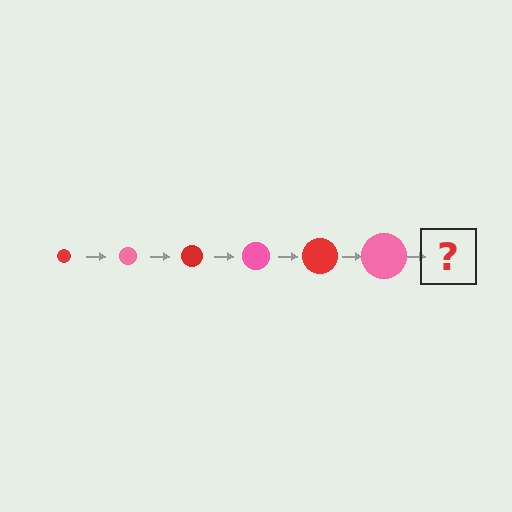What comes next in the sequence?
The next element should be a red circle, larger than the previous one.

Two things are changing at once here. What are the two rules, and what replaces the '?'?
The two rules are that the circle grows larger each step and the color cycles through red and pink. The '?' should be a red circle, larger than the previous one.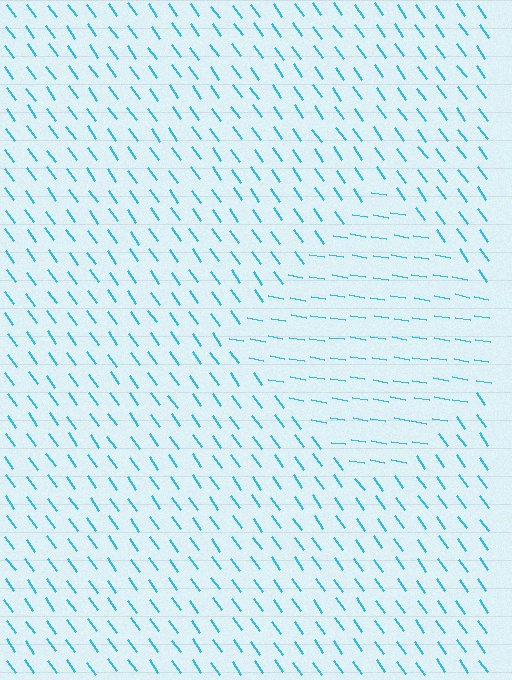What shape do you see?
I see a diamond.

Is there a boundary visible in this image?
Yes, there is a texture boundary formed by a change in line orientation.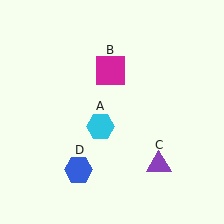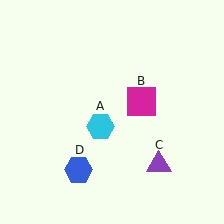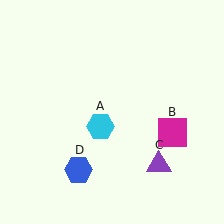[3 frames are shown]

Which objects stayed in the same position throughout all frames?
Cyan hexagon (object A) and purple triangle (object C) and blue hexagon (object D) remained stationary.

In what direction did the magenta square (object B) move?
The magenta square (object B) moved down and to the right.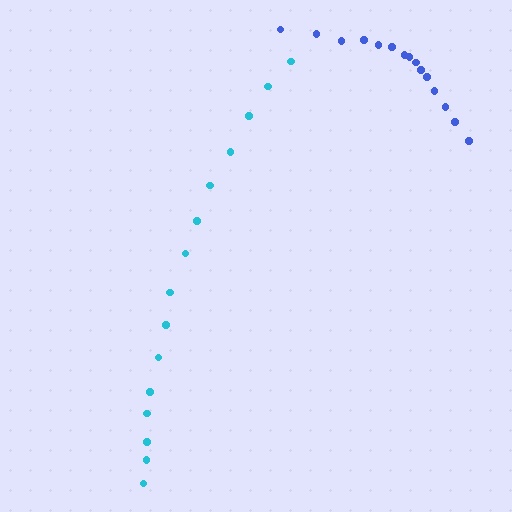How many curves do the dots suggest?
There are 2 distinct paths.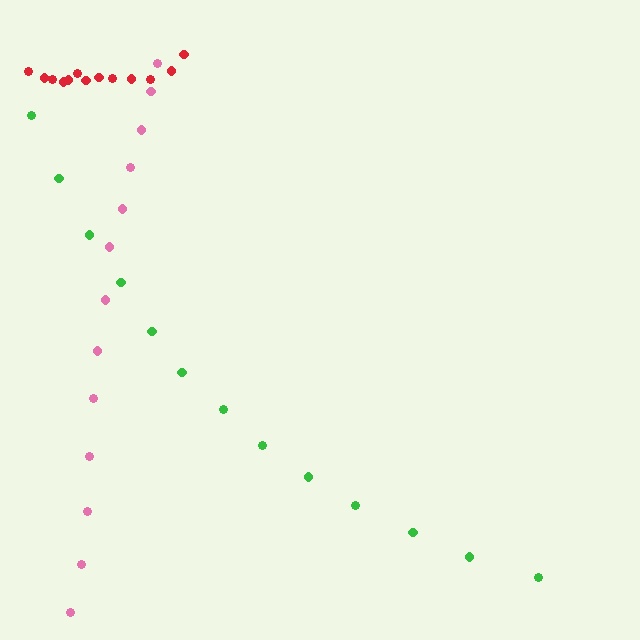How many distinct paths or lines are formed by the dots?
There are 3 distinct paths.